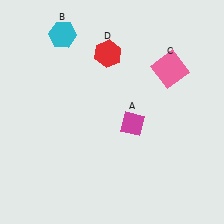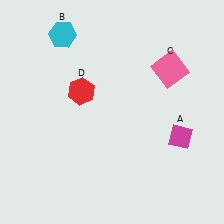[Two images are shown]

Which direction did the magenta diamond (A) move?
The magenta diamond (A) moved right.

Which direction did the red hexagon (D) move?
The red hexagon (D) moved down.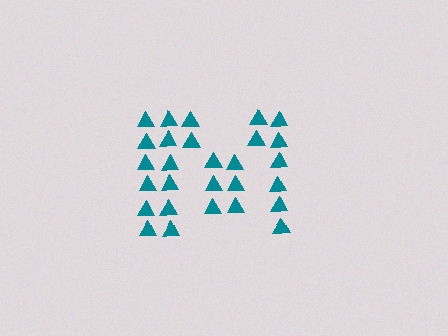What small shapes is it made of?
It is made of small triangles.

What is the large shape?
The large shape is the letter M.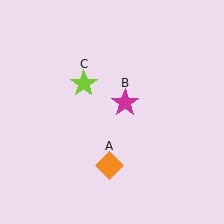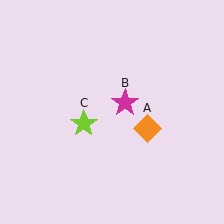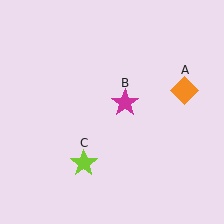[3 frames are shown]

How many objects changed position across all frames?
2 objects changed position: orange diamond (object A), lime star (object C).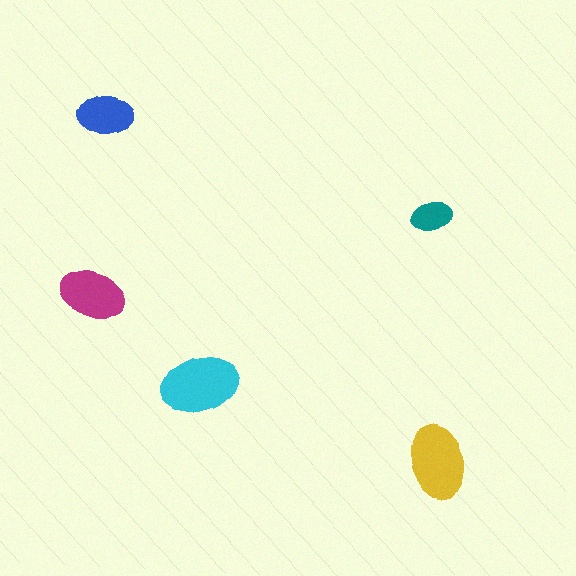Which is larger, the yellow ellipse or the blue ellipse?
The yellow one.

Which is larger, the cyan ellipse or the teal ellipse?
The cyan one.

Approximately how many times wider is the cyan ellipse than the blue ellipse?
About 1.5 times wider.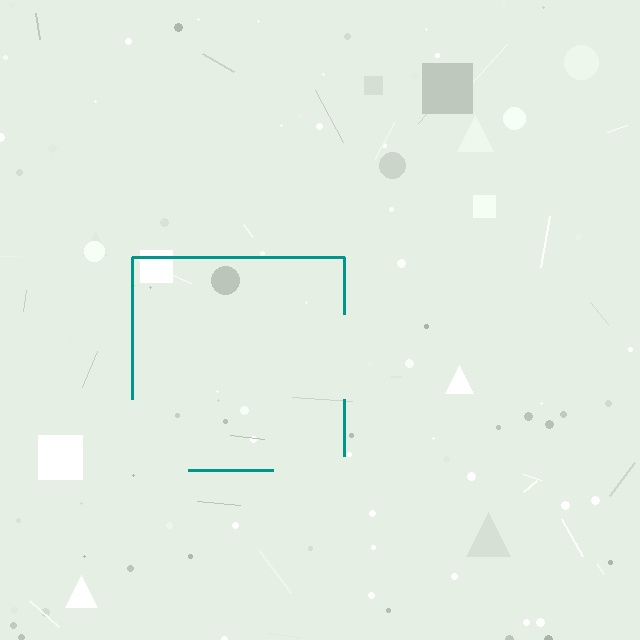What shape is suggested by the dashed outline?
The dashed outline suggests a square.